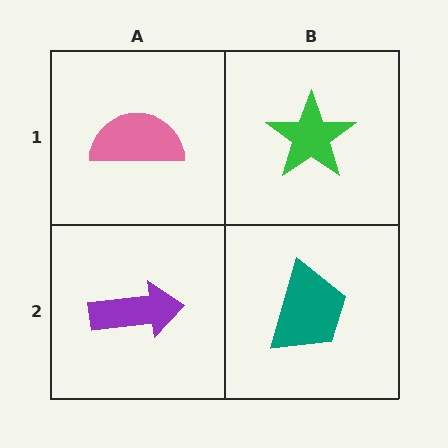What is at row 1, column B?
A green star.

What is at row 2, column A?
A purple arrow.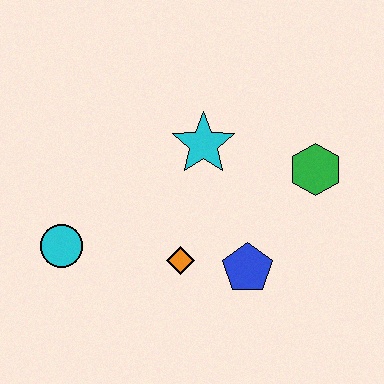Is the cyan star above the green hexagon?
Yes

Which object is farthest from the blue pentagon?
The cyan circle is farthest from the blue pentagon.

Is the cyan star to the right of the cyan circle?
Yes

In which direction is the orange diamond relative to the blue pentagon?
The orange diamond is to the left of the blue pentagon.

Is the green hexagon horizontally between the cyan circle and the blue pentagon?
No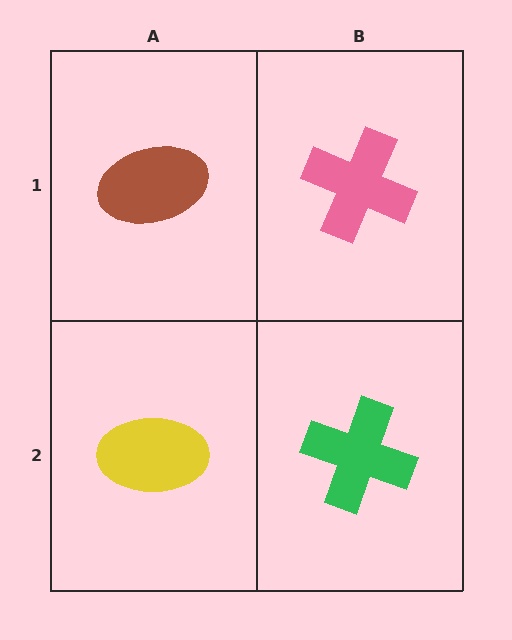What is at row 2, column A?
A yellow ellipse.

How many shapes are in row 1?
2 shapes.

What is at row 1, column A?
A brown ellipse.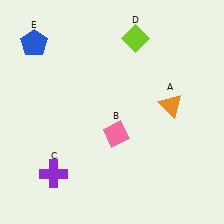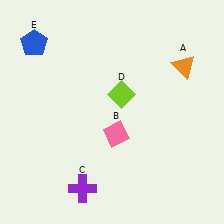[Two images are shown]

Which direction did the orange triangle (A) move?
The orange triangle (A) moved up.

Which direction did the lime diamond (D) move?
The lime diamond (D) moved down.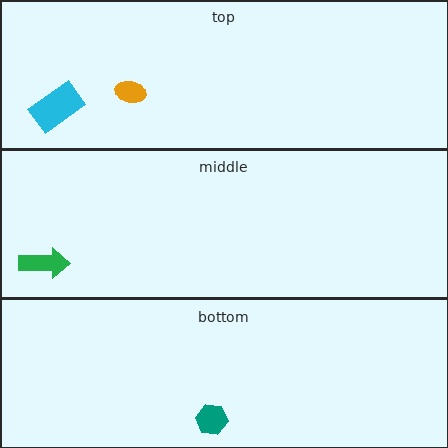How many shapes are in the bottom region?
1.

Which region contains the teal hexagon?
The bottom region.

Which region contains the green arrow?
The middle region.